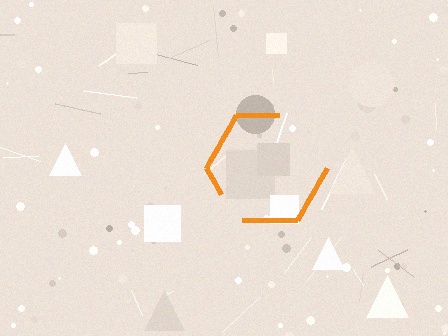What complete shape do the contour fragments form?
The contour fragments form a hexagon.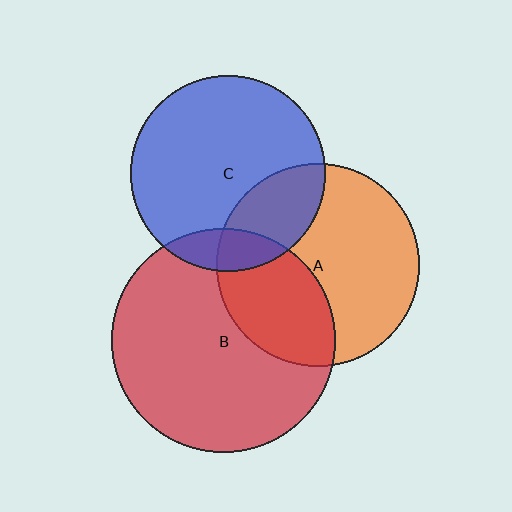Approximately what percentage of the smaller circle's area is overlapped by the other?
Approximately 10%.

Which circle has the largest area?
Circle B (red).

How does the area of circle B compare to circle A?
Approximately 1.2 times.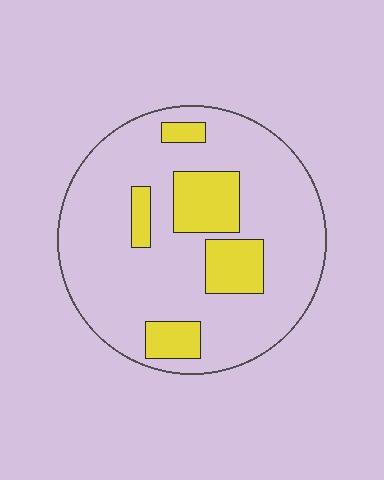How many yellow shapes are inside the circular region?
5.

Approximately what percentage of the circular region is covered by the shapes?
Approximately 20%.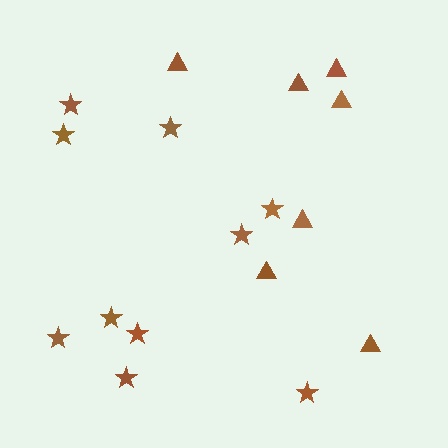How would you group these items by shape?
There are 2 groups: one group of stars (10) and one group of triangles (7).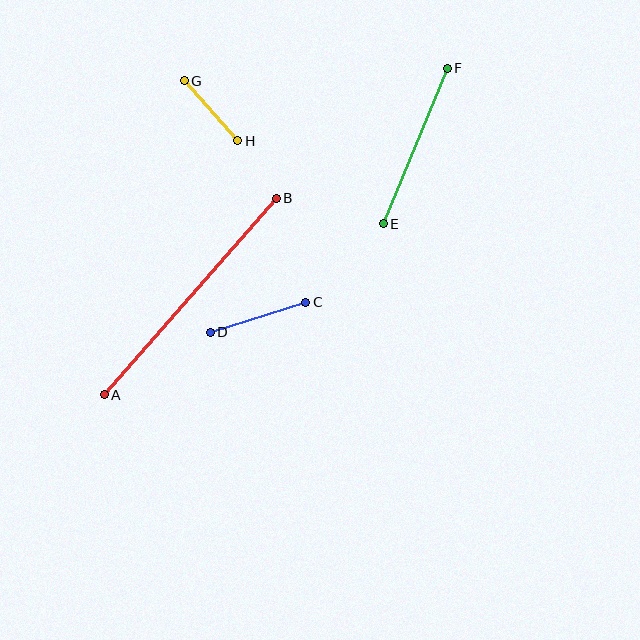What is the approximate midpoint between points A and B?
The midpoint is at approximately (190, 297) pixels.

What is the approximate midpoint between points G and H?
The midpoint is at approximately (211, 111) pixels.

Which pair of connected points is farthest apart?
Points A and B are farthest apart.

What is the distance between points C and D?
The distance is approximately 100 pixels.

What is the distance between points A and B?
The distance is approximately 261 pixels.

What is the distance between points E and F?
The distance is approximately 168 pixels.